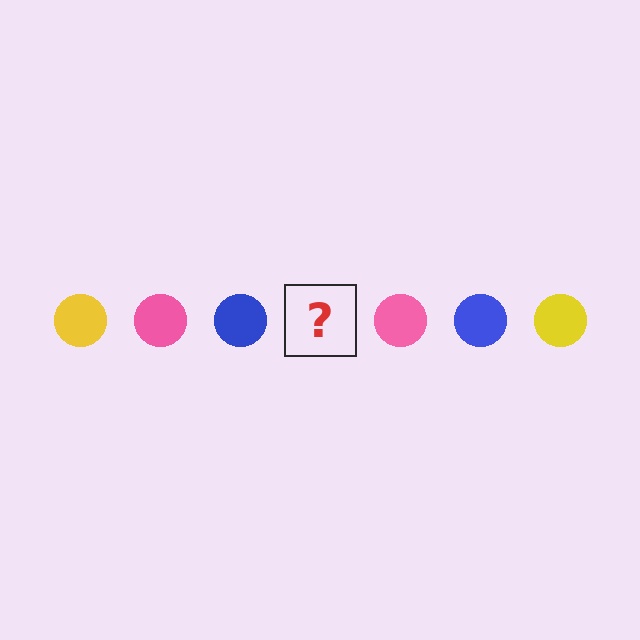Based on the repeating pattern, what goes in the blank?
The blank should be a yellow circle.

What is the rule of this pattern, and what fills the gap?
The rule is that the pattern cycles through yellow, pink, blue circles. The gap should be filled with a yellow circle.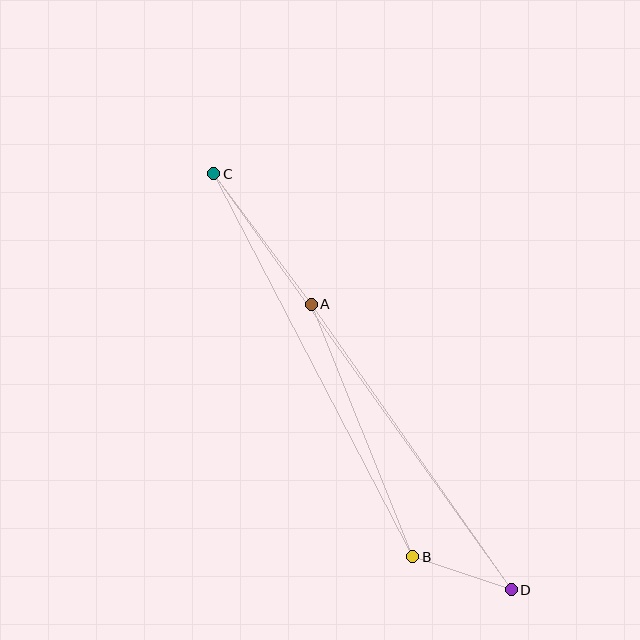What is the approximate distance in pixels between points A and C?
The distance between A and C is approximately 163 pixels.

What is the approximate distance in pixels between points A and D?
The distance between A and D is approximately 348 pixels.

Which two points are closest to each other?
Points B and D are closest to each other.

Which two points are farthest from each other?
Points C and D are farthest from each other.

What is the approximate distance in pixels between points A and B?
The distance between A and B is approximately 272 pixels.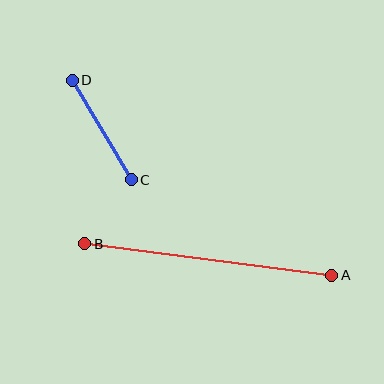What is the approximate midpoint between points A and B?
The midpoint is at approximately (208, 260) pixels.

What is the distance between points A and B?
The distance is approximately 249 pixels.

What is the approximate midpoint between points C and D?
The midpoint is at approximately (102, 130) pixels.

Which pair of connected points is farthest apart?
Points A and B are farthest apart.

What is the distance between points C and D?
The distance is approximately 116 pixels.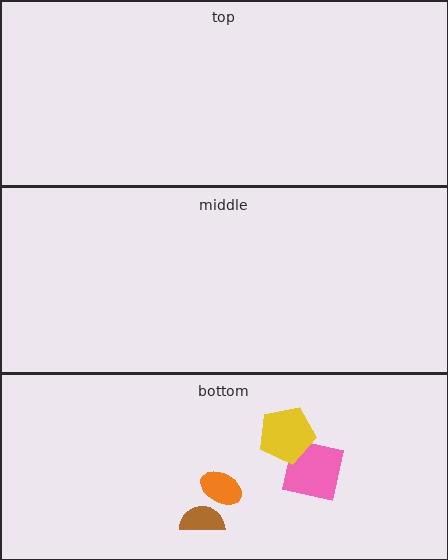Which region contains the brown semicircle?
The bottom region.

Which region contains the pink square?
The bottom region.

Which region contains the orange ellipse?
The bottom region.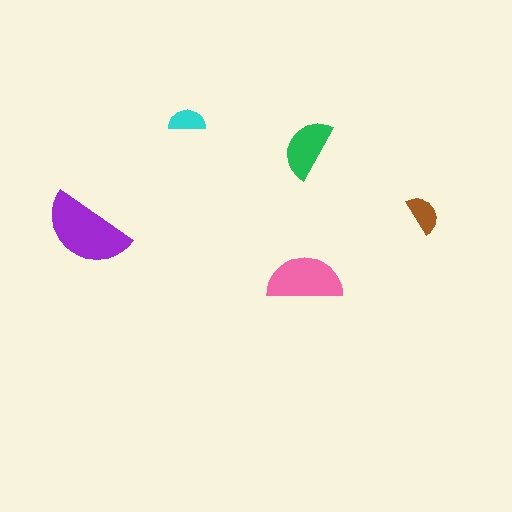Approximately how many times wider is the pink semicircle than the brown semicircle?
About 2 times wider.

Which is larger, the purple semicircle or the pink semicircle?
The purple one.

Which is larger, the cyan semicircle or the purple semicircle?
The purple one.